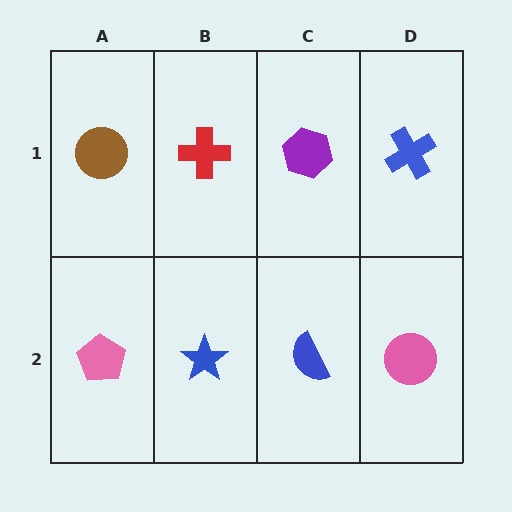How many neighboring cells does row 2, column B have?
3.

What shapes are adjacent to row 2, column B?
A red cross (row 1, column B), a pink pentagon (row 2, column A), a blue semicircle (row 2, column C).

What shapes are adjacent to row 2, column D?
A blue cross (row 1, column D), a blue semicircle (row 2, column C).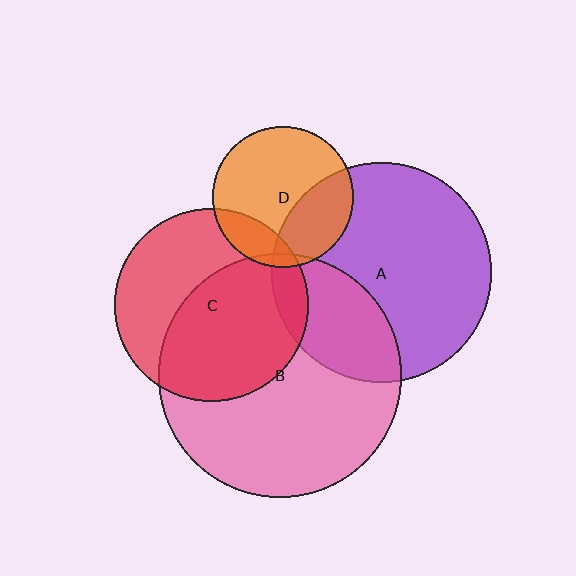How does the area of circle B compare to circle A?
Approximately 1.2 times.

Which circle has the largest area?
Circle B (pink).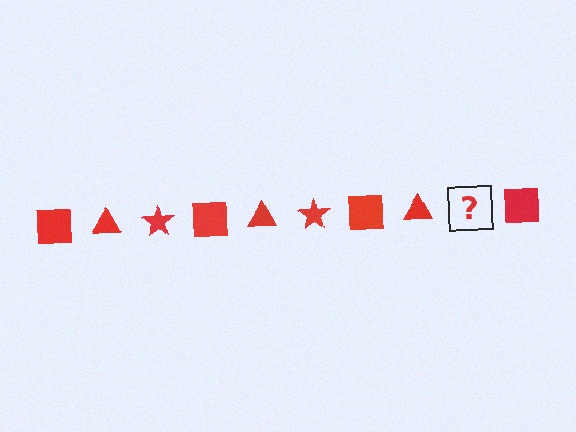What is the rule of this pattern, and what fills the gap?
The rule is that the pattern cycles through square, triangle, star shapes in red. The gap should be filled with a red star.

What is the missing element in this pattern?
The missing element is a red star.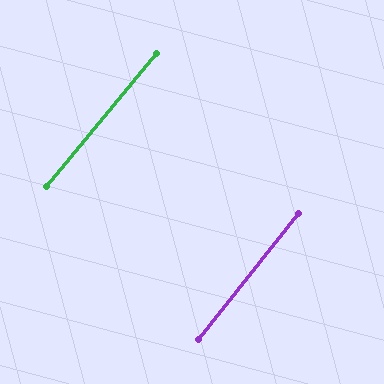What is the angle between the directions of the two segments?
Approximately 1 degree.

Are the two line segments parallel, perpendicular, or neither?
Parallel — their directions differ by only 1.3°.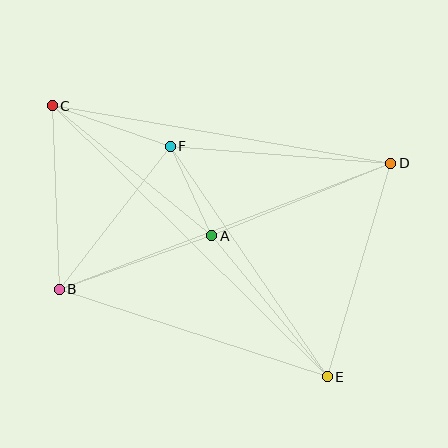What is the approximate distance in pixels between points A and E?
The distance between A and E is approximately 182 pixels.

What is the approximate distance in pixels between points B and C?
The distance between B and C is approximately 184 pixels.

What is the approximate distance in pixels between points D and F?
The distance between D and F is approximately 221 pixels.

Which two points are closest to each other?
Points A and F are closest to each other.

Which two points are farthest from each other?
Points C and E are farthest from each other.